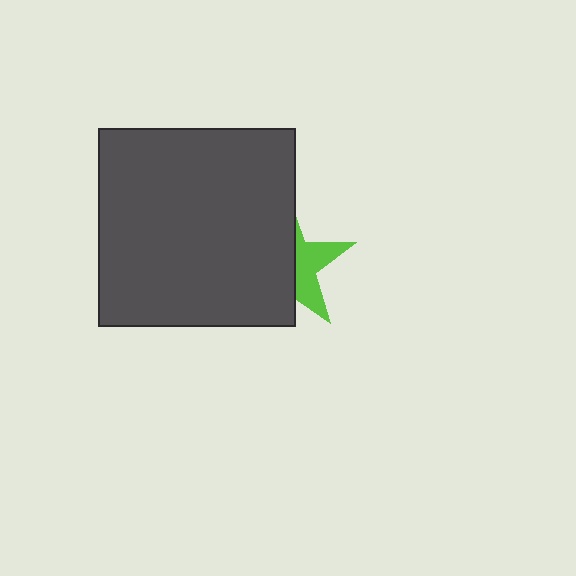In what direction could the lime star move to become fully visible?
The lime star could move right. That would shift it out from behind the dark gray square entirely.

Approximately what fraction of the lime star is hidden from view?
Roughly 62% of the lime star is hidden behind the dark gray square.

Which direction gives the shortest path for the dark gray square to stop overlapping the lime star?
Moving left gives the shortest separation.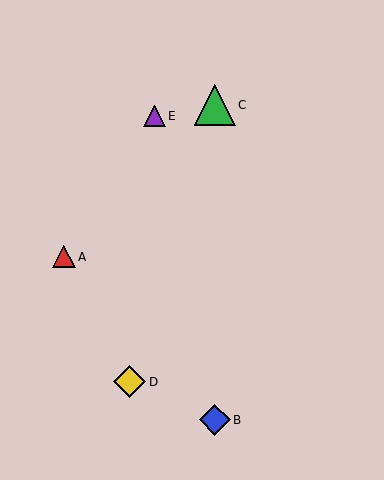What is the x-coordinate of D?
Object D is at x≈129.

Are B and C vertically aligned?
Yes, both are at x≈215.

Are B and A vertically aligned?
No, B is at x≈215 and A is at x≈64.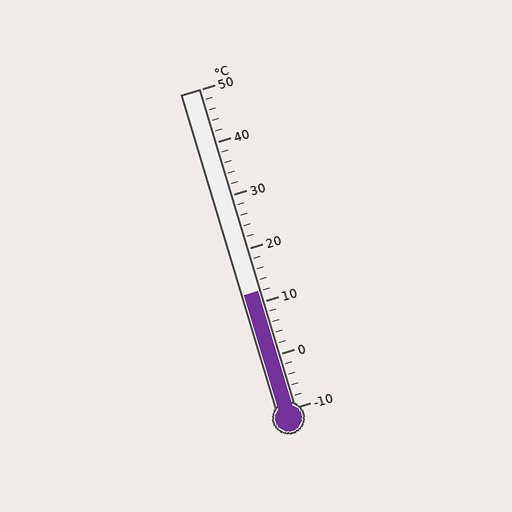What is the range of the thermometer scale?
The thermometer scale ranges from -10°C to 50°C.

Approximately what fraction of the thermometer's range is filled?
The thermometer is filled to approximately 35% of its range.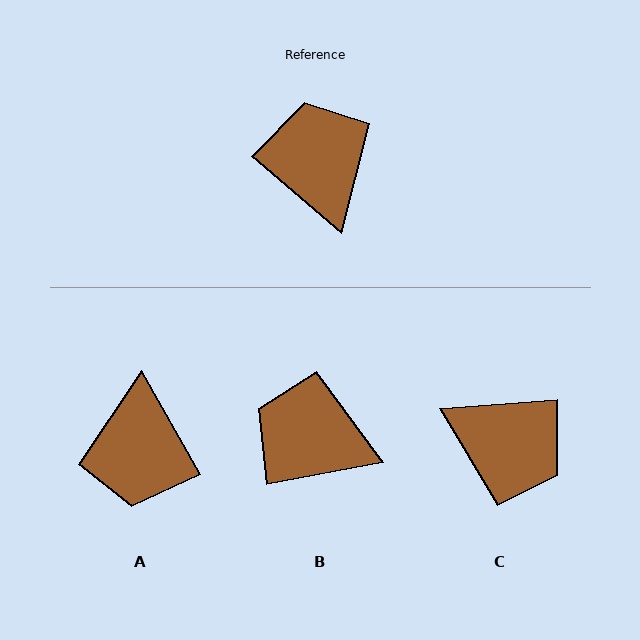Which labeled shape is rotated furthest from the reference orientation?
A, about 160 degrees away.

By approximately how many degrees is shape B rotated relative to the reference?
Approximately 51 degrees counter-clockwise.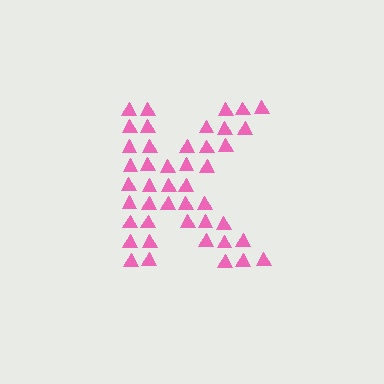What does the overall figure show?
The overall figure shows the letter K.